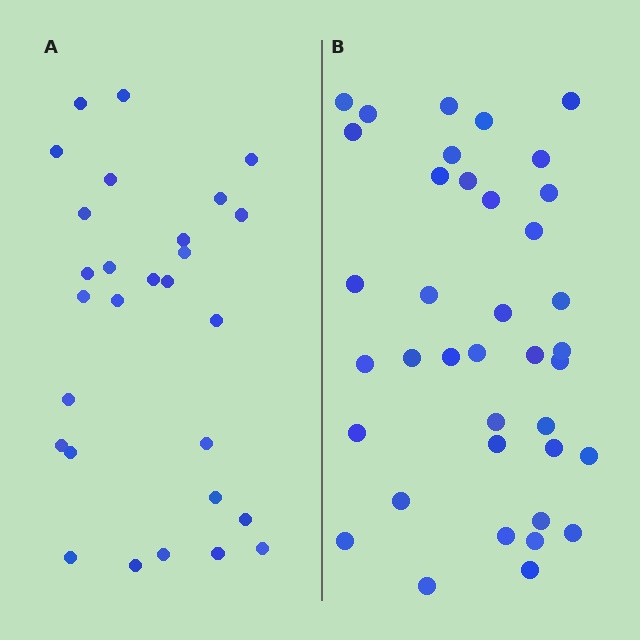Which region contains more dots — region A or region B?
Region B (the right region) has more dots.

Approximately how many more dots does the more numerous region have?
Region B has roughly 10 or so more dots than region A.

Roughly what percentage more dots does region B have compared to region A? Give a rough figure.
About 35% more.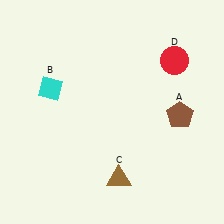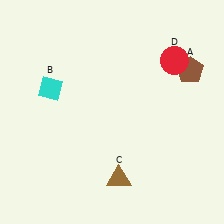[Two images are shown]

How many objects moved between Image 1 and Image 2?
1 object moved between the two images.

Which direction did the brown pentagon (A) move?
The brown pentagon (A) moved up.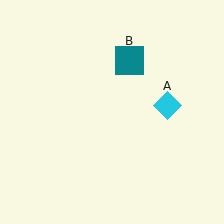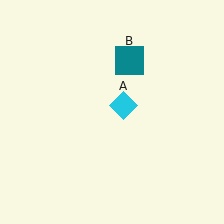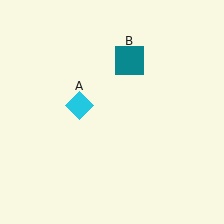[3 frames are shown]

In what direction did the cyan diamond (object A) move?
The cyan diamond (object A) moved left.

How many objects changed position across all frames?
1 object changed position: cyan diamond (object A).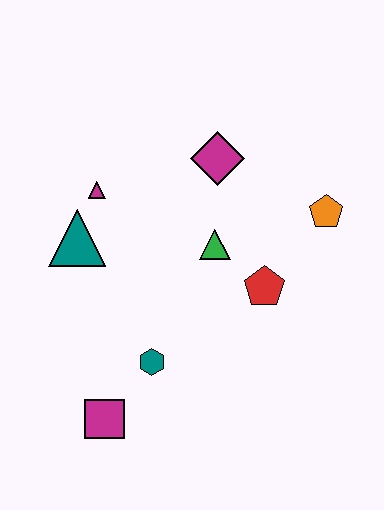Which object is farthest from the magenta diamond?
The magenta square is farthest from the magenta diamond.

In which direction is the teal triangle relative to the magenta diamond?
The teal triangle is to the left of the magenta diamond.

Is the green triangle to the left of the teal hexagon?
No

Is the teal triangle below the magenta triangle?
Yes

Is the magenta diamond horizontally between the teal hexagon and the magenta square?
No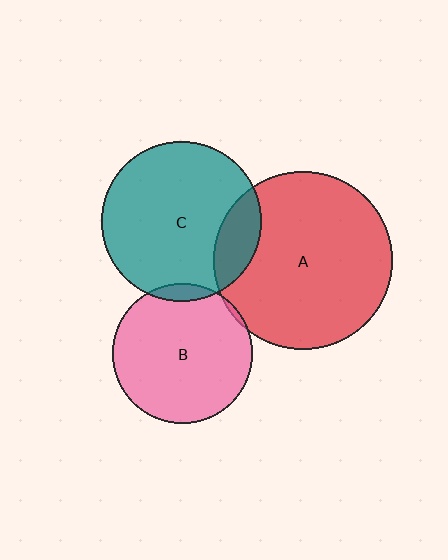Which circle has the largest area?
Circle A (red).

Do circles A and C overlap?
Yes.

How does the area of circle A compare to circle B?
Approximately 1.6 times.